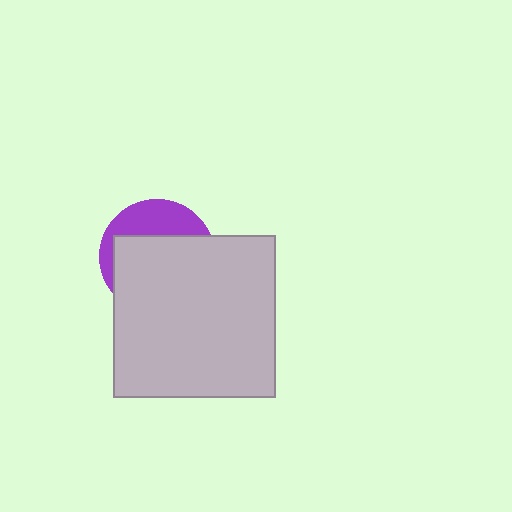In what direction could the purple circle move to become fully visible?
The purple circle could move up. That would shift it out from behind the light gray square entirely.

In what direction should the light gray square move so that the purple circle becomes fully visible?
The light gray square should move down. That is the shortest direction to clear the overlap and leave the purple circle fully visible.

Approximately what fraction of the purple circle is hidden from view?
Roughly 67% of the purple circle is hidden behind the light gray square.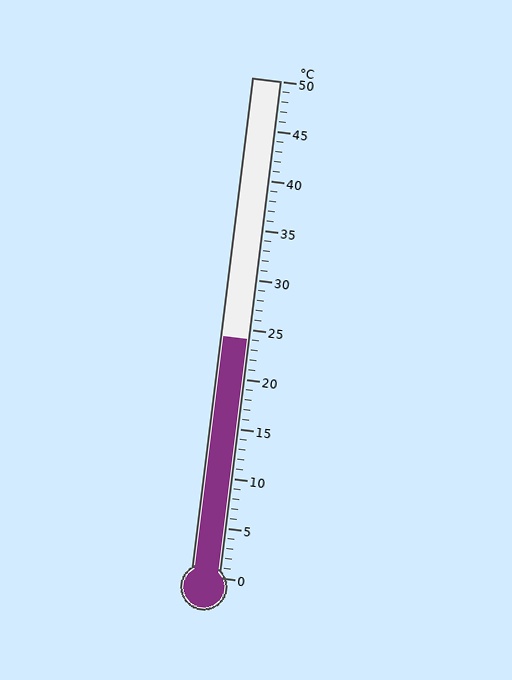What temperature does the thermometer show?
The thermometer shows approximately 24°C.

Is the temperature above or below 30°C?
The temperature is below 30°C.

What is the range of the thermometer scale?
The thermometer scale ranges from 0°C to 50°C.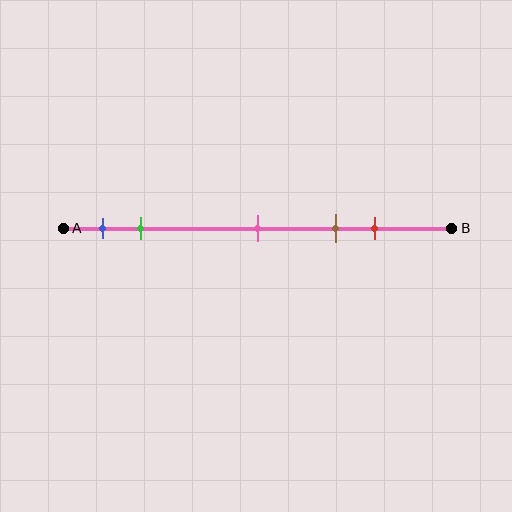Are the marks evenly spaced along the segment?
No, the marks are not evenly spaced.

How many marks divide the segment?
There are 5 marks dividing the segment.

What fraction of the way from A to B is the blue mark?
The blue mark is approximately 10% (0.1) of the way from A to B.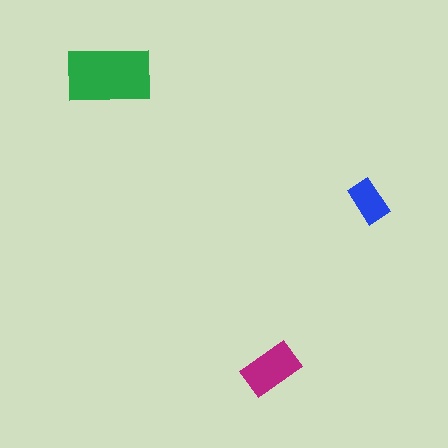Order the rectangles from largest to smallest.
the green one, the magenta one, the blue one.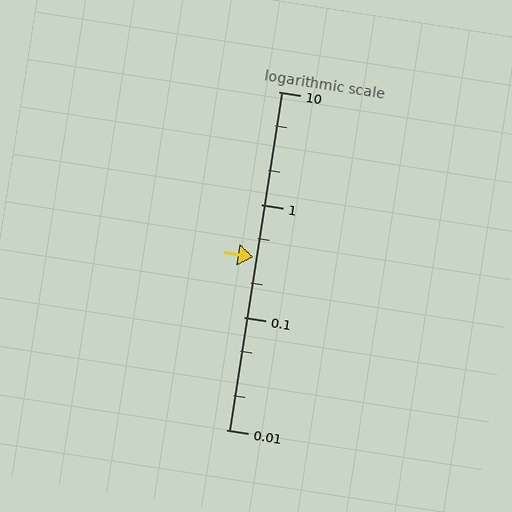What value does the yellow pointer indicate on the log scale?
The pointer indicates approximately 0.34.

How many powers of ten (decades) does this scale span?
The scale spans 3 decades, from 0.01 to 10.